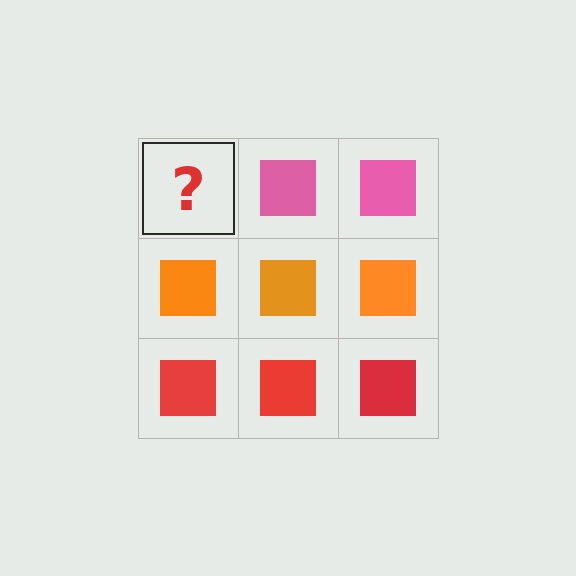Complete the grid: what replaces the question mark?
The question mark should be replaced with a pink square.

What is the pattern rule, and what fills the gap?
The rule is that each row has a consistent color. The gap should be filled with a pink square.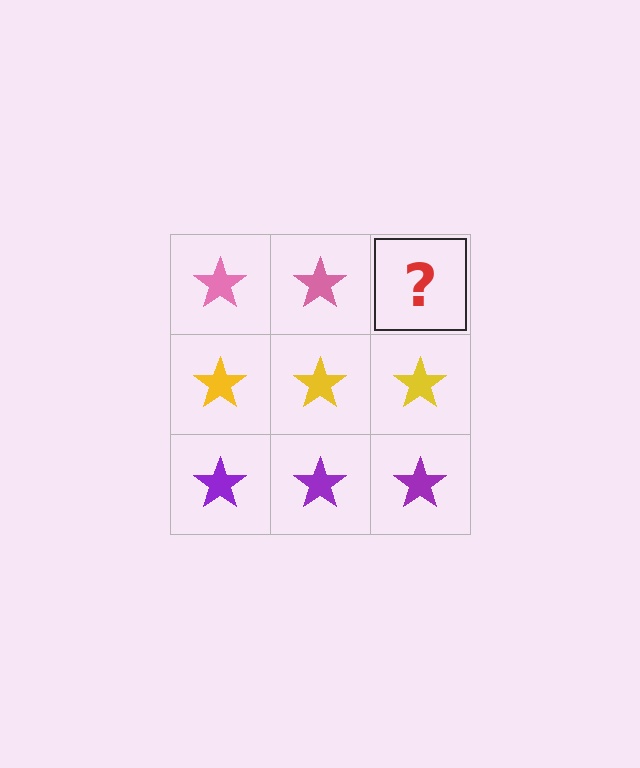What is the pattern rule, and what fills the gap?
The rule is that each row has a consistent color. The gap should be filled with a pink star.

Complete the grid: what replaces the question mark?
The question mark should be replaced with a pink star.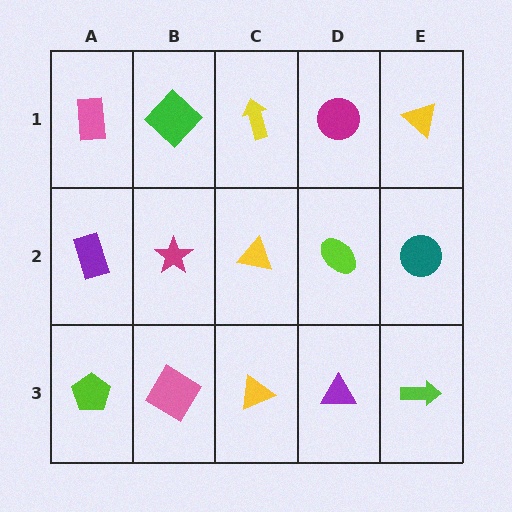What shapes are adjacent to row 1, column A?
A purple rectangle (row 2, column A), a green diamond (row 1, column B).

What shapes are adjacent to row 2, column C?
A yellow arrow (row 1, column C), a yellow triangle (row 3, column C), a magenta star (row 2, column B), a lime ellipse (row 2, column D).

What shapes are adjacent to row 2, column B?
A green diamond (row 1, column B), a pink diamond (row 3, column B), a purple rectangle (row 2, column A), a yellow triangle (row 2, column C).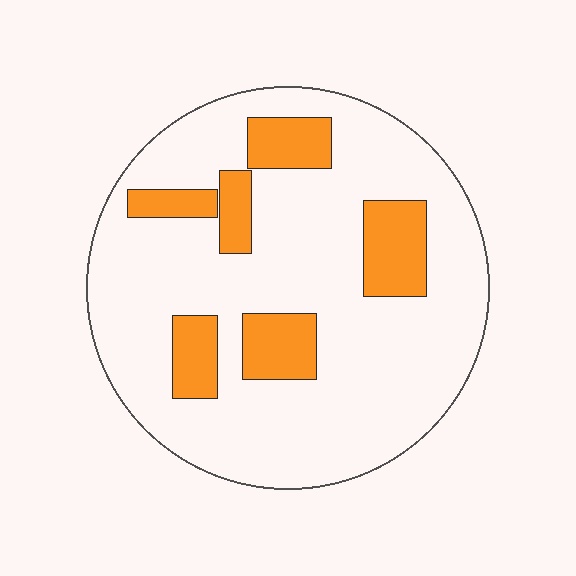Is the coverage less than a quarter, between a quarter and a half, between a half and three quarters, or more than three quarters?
Less than a quarter.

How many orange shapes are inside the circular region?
6.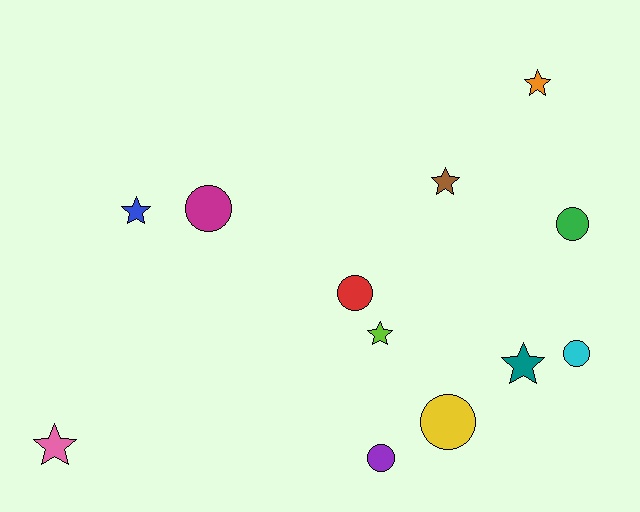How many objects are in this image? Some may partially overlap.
There are 12 objects.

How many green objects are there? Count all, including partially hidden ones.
There is 1 green object.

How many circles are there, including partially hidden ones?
There are 6 circles.